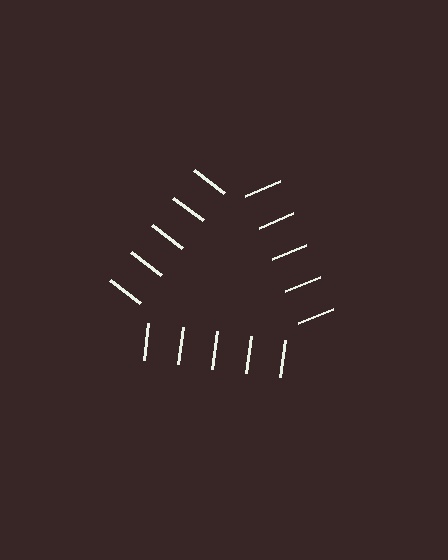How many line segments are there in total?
15 — 5 along each of the 3 edges.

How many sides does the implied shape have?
3 sides — the line-ends trace a triangle.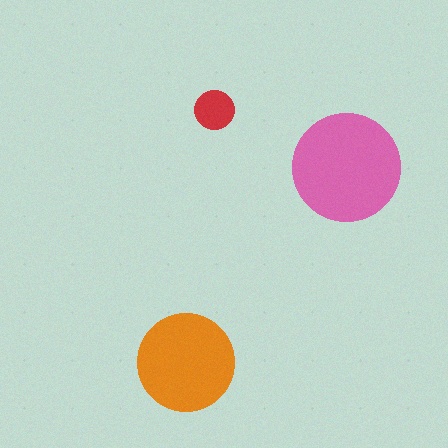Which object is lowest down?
The orange circle is bottommost.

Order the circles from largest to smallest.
the pink one, the orange one, the red one.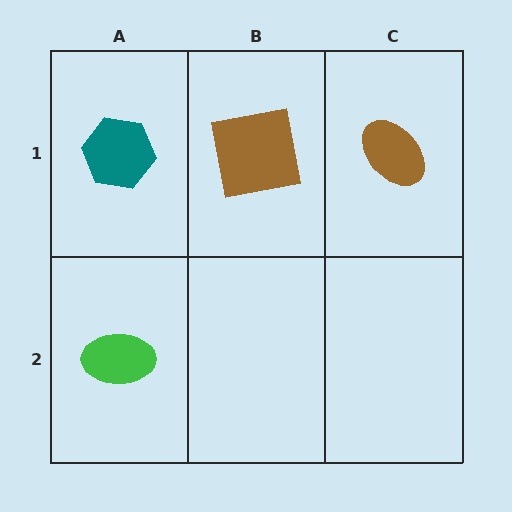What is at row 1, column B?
A brown square.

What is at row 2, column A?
A green ellipse.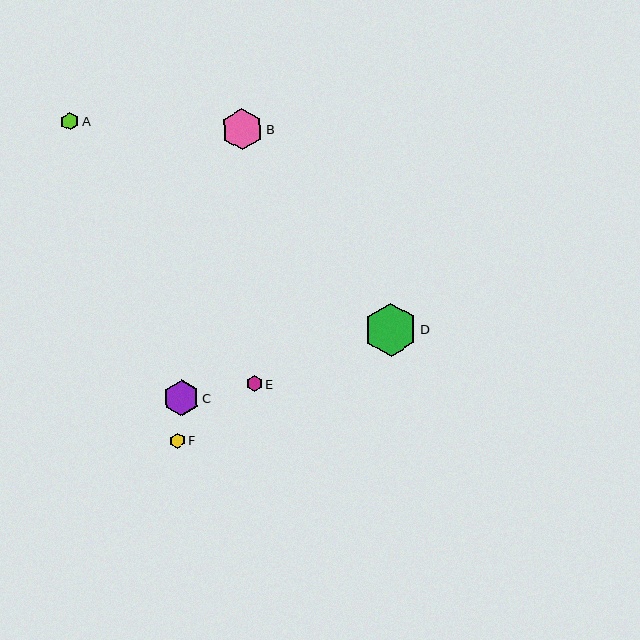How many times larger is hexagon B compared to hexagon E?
Hexagon B is approximately 2.5 times the size of hexagon E.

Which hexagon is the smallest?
Hexagon F is the smallest with a size of approximately 16 pixels.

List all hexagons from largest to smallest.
From largest to smallest: D, B, C, A, E, F.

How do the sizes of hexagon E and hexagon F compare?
Hexagon E and hexagon F are approximately the same size.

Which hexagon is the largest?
Hexagon D is the largest with a size of approximately 54 pixels.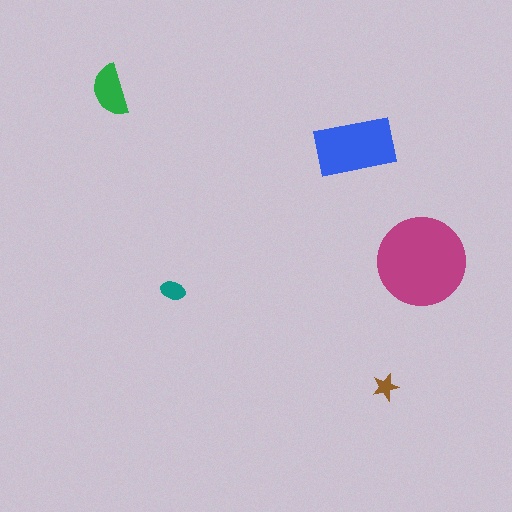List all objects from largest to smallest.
The magenta circle, the blue rectangle, the green semicircle, the teal ellipse, the brown star.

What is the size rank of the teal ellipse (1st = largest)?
4th.